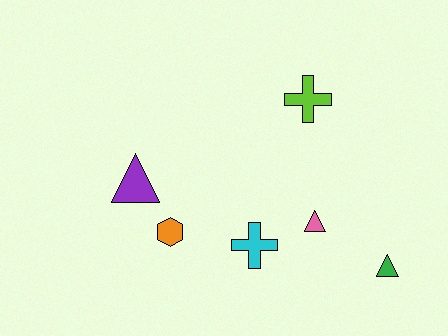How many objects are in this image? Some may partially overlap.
There are 6 objects.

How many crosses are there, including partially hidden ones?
There are 2 crosses.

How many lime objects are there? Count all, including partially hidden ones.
There is 1 lime object.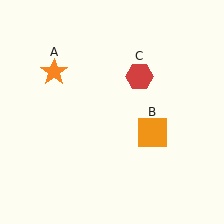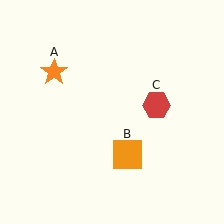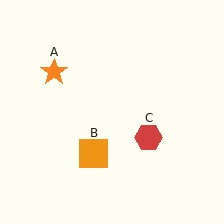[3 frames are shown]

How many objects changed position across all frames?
2 objects changed position: orange square (object B), red hexagon (object C).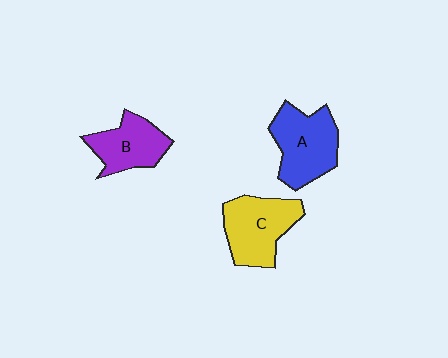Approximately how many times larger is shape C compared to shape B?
Approximately 1.3 times.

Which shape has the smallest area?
Shape B (purple).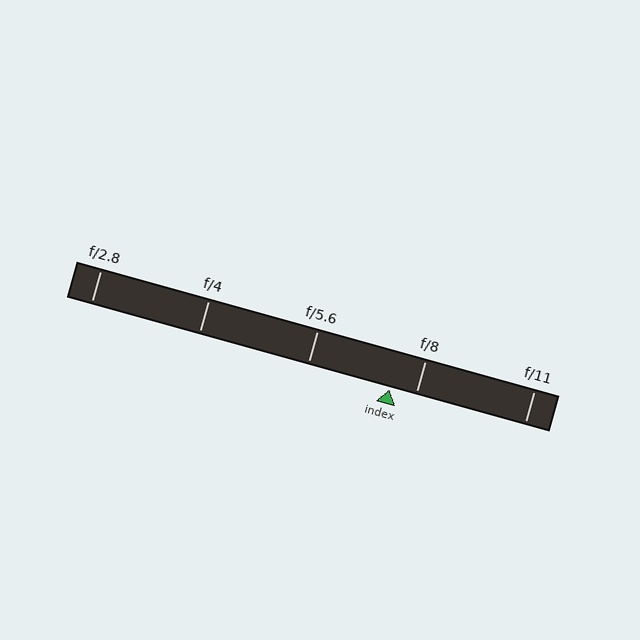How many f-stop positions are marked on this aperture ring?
There are 5 f-stop positions marked.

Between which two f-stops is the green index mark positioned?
The index mark is between f/5.6 and f/8.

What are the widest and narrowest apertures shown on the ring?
The widest aperture shown is f/2.8 and the narrowest is f/11.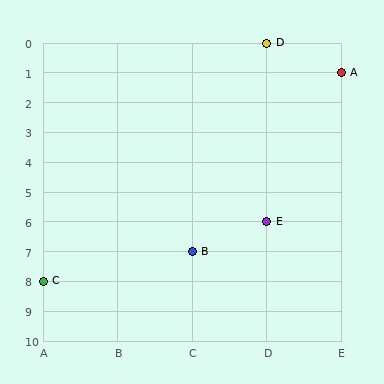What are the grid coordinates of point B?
Point B is at grid coordinates (C, 7).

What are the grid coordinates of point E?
Point E is at grid coordinates (D, 6).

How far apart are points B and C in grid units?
Points B and C are 2 columns and 1 row apart (about 2.2 grid units diagonally).